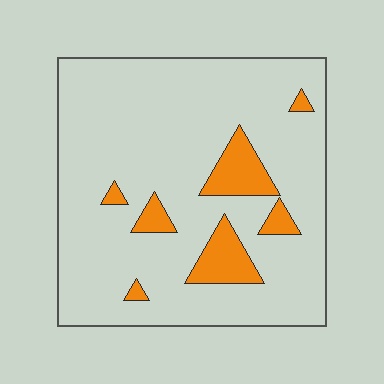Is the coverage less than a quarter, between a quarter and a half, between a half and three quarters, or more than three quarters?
Less than a quarter.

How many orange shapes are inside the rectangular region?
7.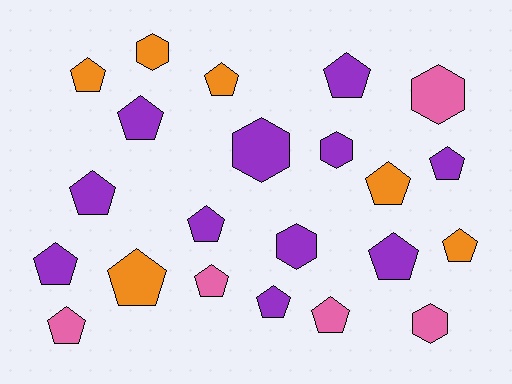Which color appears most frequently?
Purple, with 11 objects.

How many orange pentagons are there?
There are 5 orange pentagons.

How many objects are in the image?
There are 22 objects.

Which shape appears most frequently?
Pentagon, with 16 objects.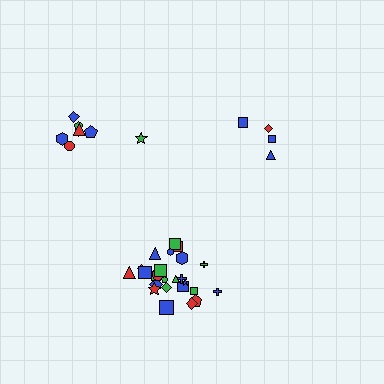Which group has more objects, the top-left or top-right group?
The top-left group.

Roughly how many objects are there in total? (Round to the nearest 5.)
Roughly 35 objects in total.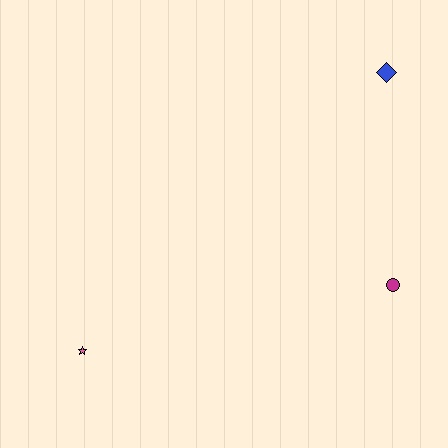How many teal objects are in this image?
There are no teal objects.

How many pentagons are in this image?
There are no pentagons.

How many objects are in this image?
There are 3 objects.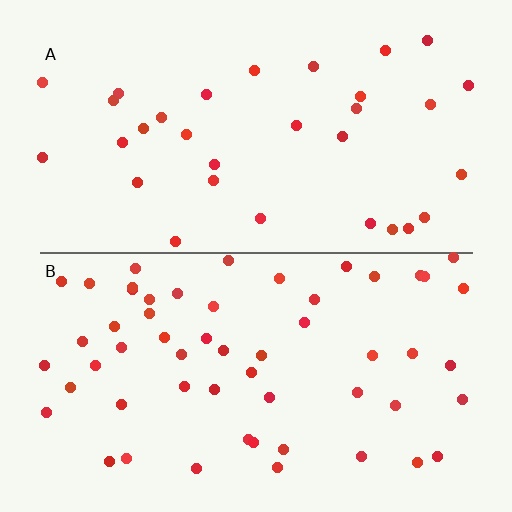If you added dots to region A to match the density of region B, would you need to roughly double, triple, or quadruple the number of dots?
Approximately double.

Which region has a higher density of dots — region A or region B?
B (the bottom).